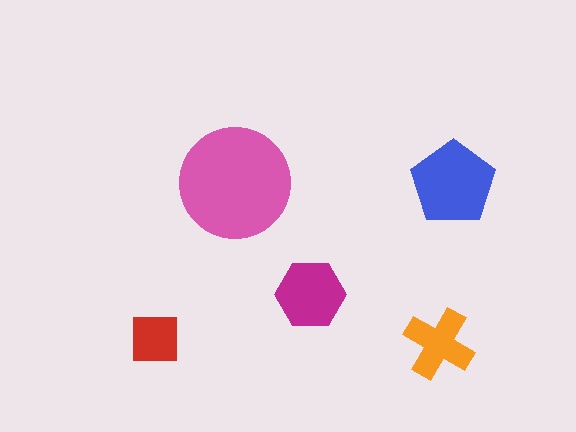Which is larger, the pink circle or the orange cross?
The pink circle.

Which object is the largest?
The pink circle.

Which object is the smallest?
The red square.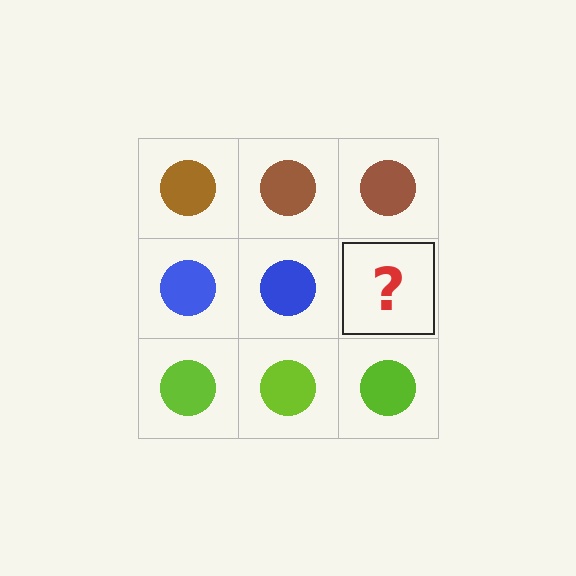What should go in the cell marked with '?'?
The missing cell should contain a blue circle.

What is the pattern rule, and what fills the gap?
The rule is that each row has a consistent color. The gap should be filled with a blue circle.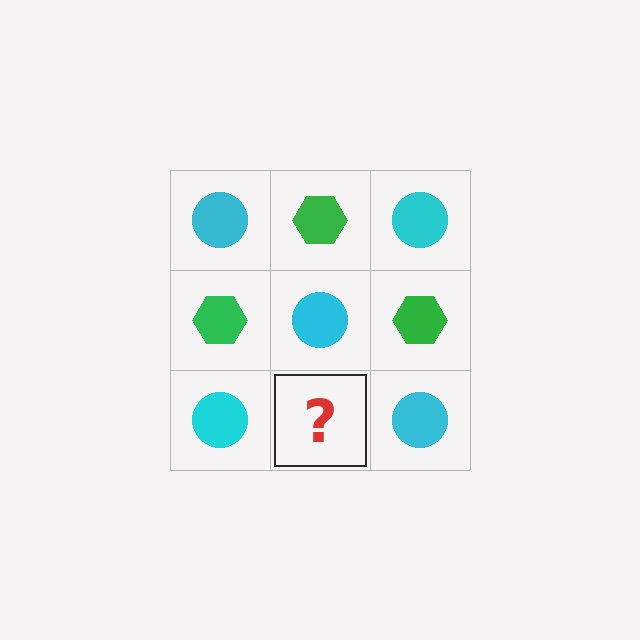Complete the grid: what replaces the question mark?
The question mark should be replaced with a green hexagon.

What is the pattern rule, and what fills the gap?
The rule is that it alternates cyan circle and green hexagon in a checkerboard pattern. The gap should be filled with a green hexagon.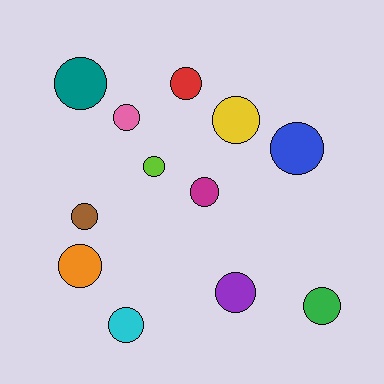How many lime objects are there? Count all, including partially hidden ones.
There is 1 lime object.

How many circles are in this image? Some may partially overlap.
There are 12 circles.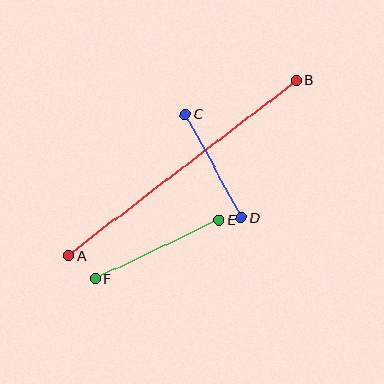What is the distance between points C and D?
The distance is approximately 118 pixels.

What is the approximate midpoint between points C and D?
The midpoint is at approximately (213, 166) pixels.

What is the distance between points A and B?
The distance is approximately 287 pixels.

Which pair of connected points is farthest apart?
Points A and B are farthest apart.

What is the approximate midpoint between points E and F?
The midpoint is at approximately (157, 249) pixels.